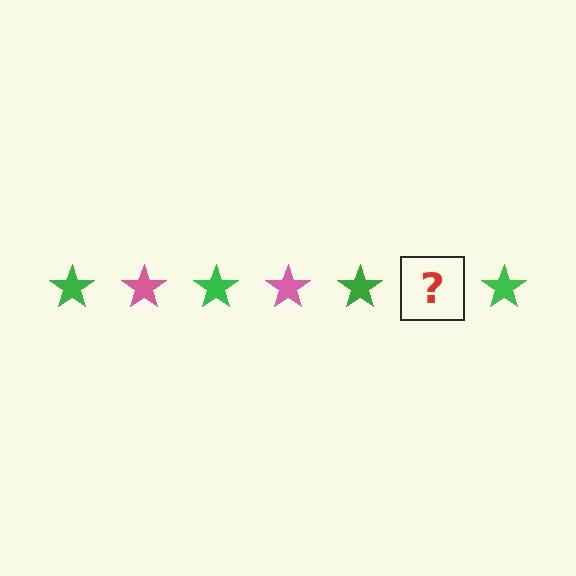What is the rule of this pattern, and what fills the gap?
The rule is that the pattern cycles through green, pink stars. The gap should be filled with a pink star.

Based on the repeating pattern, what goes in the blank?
The blank should be a pink star.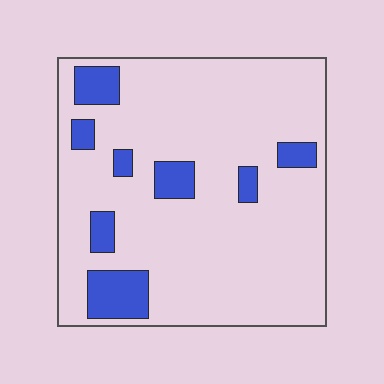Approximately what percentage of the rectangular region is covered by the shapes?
Approximately 15%.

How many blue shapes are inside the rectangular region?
8.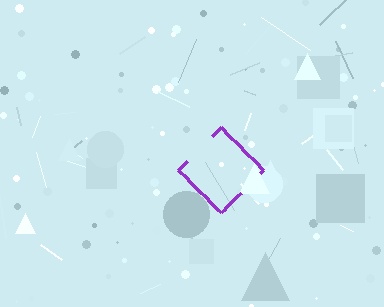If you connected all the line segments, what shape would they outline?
They would outline a diamond.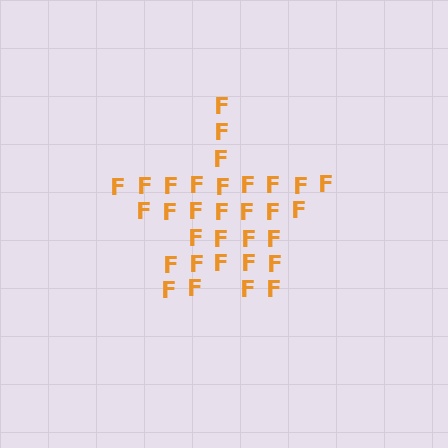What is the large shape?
The large shape is a star.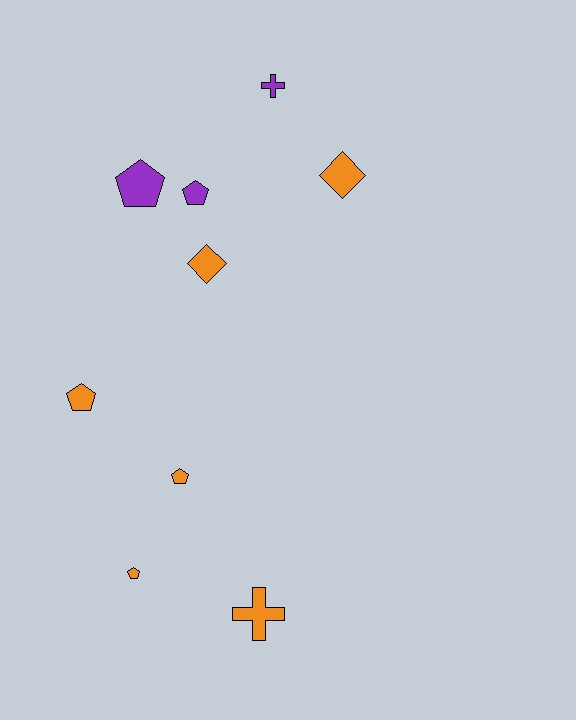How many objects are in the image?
There are 9 objects.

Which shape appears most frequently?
Pentagon, with 5 objects.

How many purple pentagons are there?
There are 2 purple pentagons.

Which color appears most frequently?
Orange, with 6 objects.